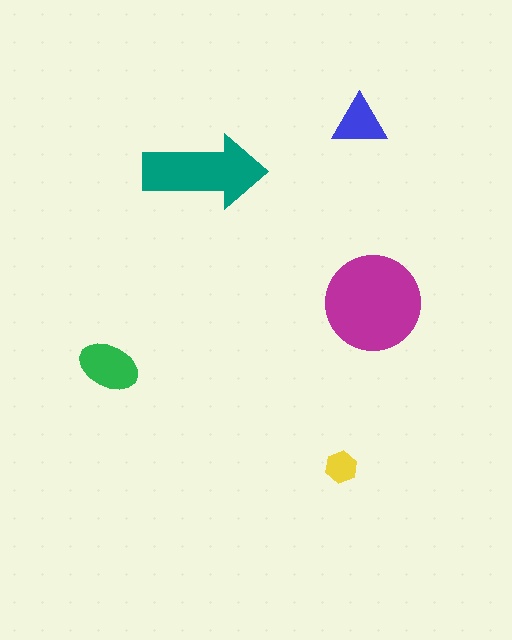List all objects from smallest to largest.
The yellow hexagon, the blue triangle, the green ellipse, the teal arrow, the magenta circle.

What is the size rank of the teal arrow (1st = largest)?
2nd.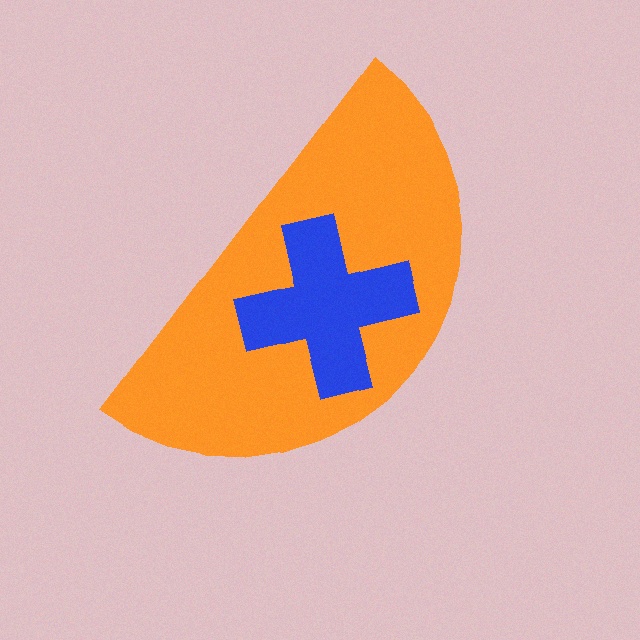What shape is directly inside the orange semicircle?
The blue cross.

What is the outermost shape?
The orange semicircle.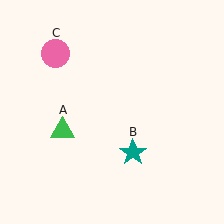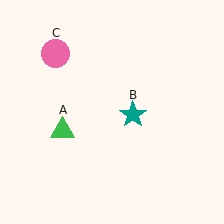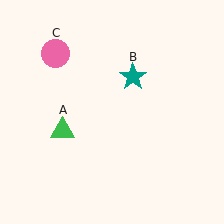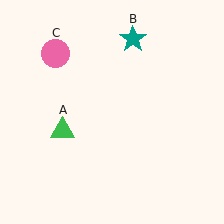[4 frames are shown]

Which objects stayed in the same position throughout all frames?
Green triangle (object A) and pink circle (object C) remained stationary.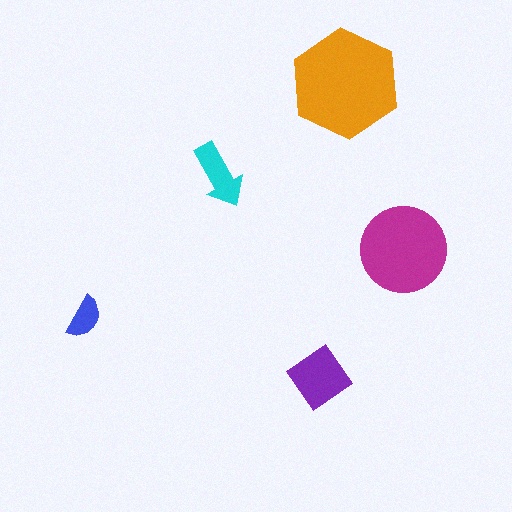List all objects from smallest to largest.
The blue semicircle, the cyan arrow, the purple diamond, the magenta circle, the orange hexagon.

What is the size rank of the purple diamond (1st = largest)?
3rd.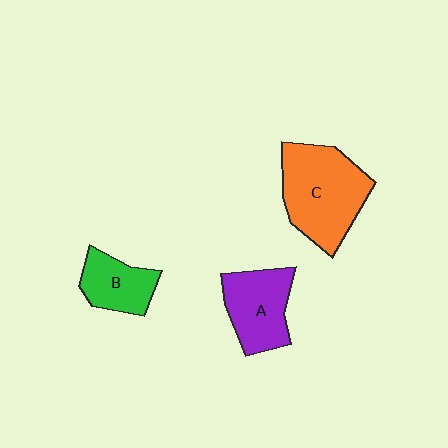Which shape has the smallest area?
Shape B (green).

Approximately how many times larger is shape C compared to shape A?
Approximately 1.5 times.